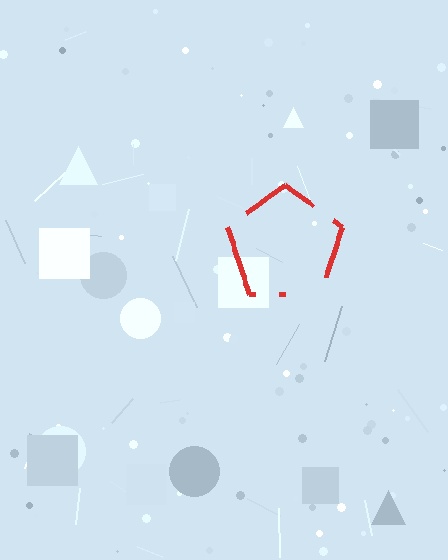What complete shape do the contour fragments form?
The contour fragments form a pentagon.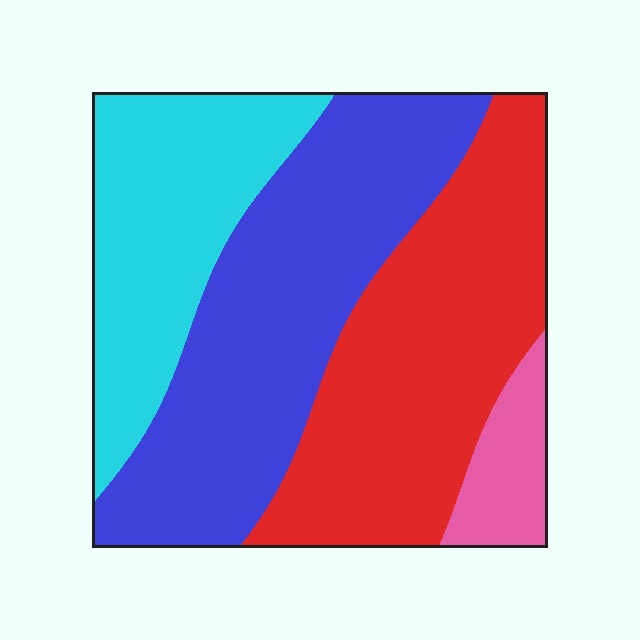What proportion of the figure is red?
Red takes up about one third (1/3) of the figure.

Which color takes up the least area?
Pink, at roughly 5%.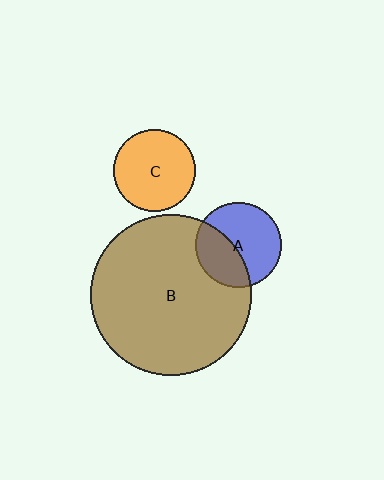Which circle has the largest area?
Circle B (brown).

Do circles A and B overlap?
Yes.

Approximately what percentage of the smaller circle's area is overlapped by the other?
Approximately 40%.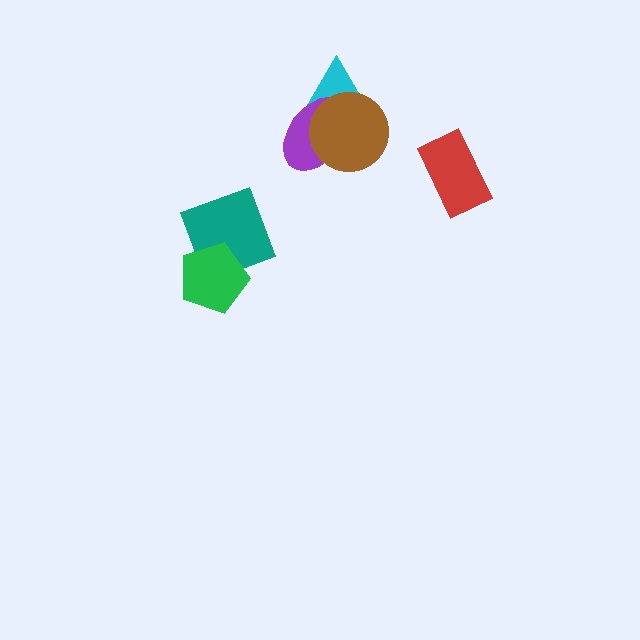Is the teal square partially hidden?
Yes, it is partially covered by another shape.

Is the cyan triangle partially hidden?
Yes, it is partially covered by another shape.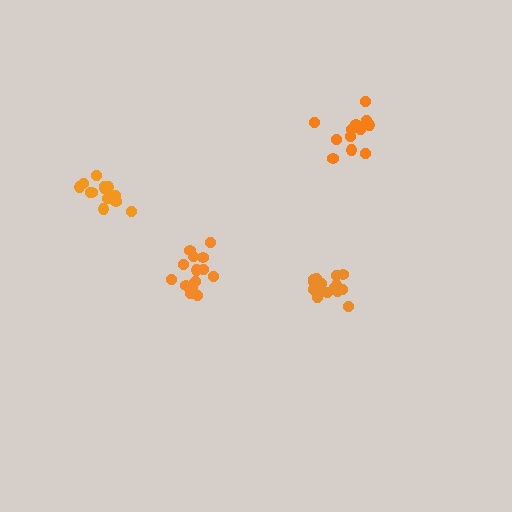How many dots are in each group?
Group 1: 16 dots, Group 2: 16 dots, Group 3: 15 dots, Group 4: 12 dots (59 total).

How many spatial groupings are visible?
There are 4 spatial groupings.